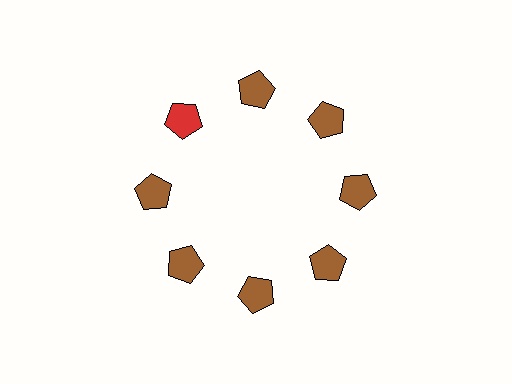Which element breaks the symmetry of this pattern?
The red pentagon at roughly the 10 o'clock position breaks the symmetry. All other shapes are brown pentagons.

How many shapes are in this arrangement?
There are 8 shapes arranged in a ring pattern.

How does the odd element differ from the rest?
It has a different color: red instead of brown.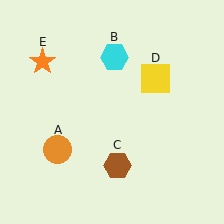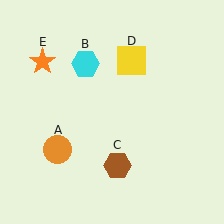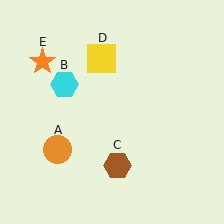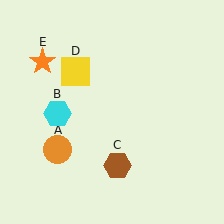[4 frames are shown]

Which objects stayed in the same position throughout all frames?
Orange circle (object A) and brown hexagon (object C) and orange star (object E) remained stationary.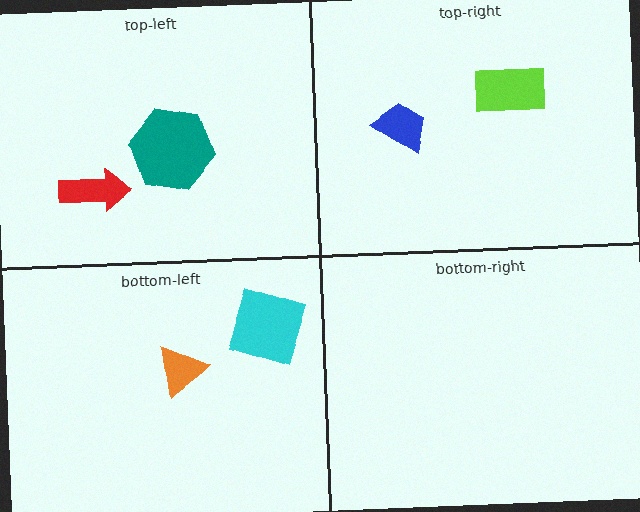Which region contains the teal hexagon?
The top-left region.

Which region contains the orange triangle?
The bottom-left region.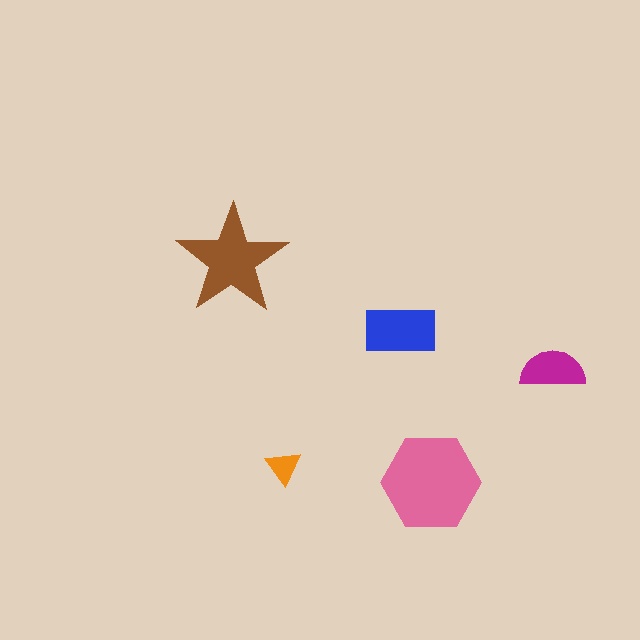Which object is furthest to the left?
The brown star is leftmost.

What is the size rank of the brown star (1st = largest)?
2nd.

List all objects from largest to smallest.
The pink hexagon, the brown star, the blue rectangle, the magenta semicircle, the orange triangle.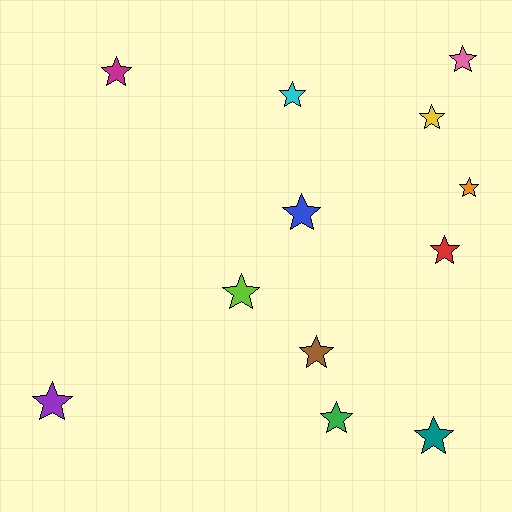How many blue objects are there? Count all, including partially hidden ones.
There is 1 blue object.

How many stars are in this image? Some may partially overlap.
There are 12 stars.